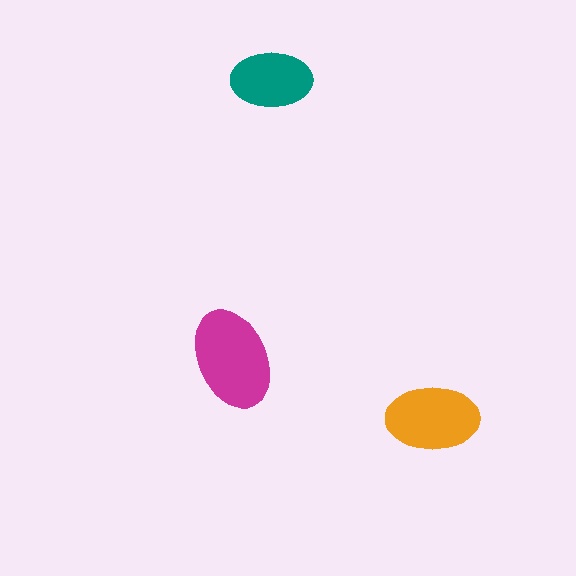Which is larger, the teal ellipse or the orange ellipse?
The orange one.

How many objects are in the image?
There are 3 objects in the image.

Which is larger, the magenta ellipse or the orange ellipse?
The magenta one.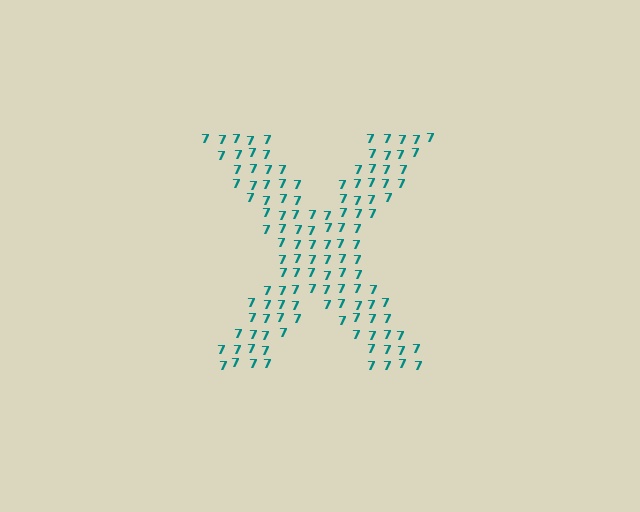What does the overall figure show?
The overall figure shows the letter X.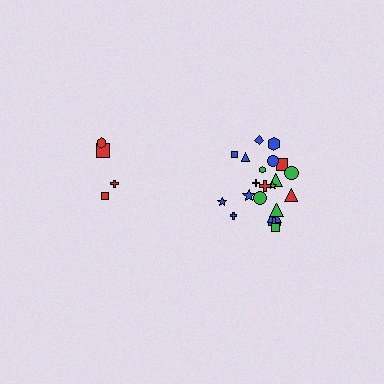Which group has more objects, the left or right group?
The right group.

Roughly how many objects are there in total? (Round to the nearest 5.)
Roughly 25 objects in total.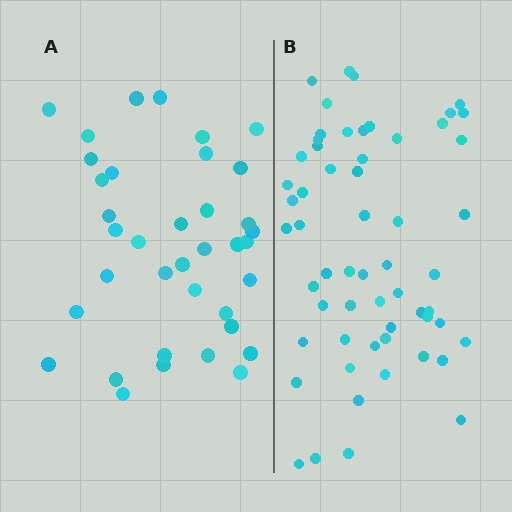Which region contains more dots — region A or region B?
Region B (the right region) has more dots.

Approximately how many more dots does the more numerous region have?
Region B has approximately 20 more dots than region A.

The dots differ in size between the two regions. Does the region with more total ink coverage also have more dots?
No. Region A has more total ink coverage because its dots are larger, but region B actually contains more individual dots. Total area can be misleading — the number of items is what matters here.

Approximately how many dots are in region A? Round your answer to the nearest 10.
About 40 dots. (The exact count is 37, which rounds to 40.)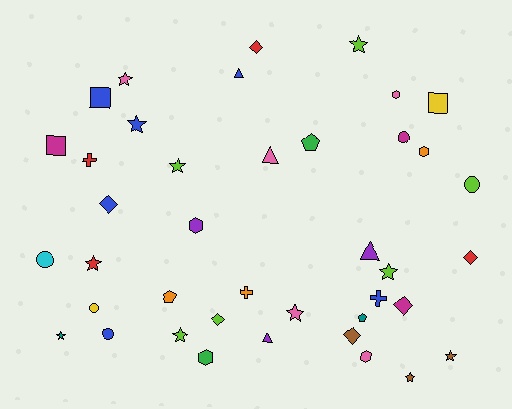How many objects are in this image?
There are 40 objects.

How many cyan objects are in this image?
There is 1 cyan object.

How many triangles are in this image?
There are 4 triangles.